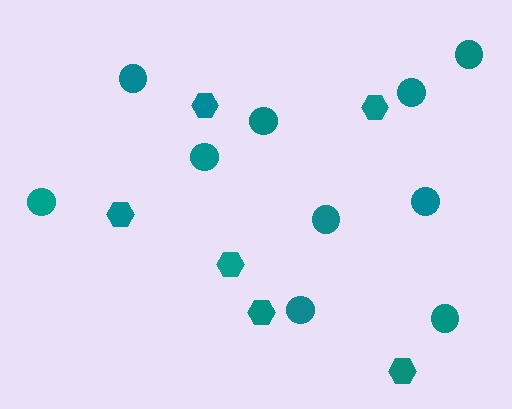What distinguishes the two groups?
There are 2 groups: one group of circles (10) and one group of hexagons (6).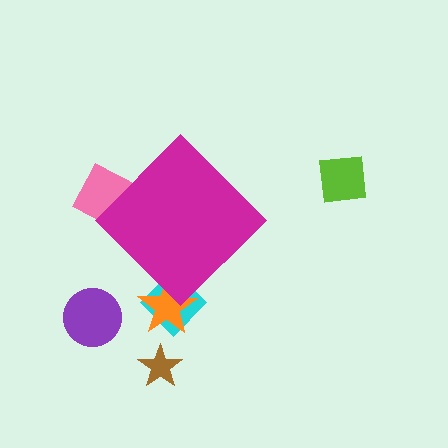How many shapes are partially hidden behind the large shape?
3 shapes are partially hidden.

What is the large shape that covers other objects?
A magenta diamond.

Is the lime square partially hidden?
No, the lime square is fully visible.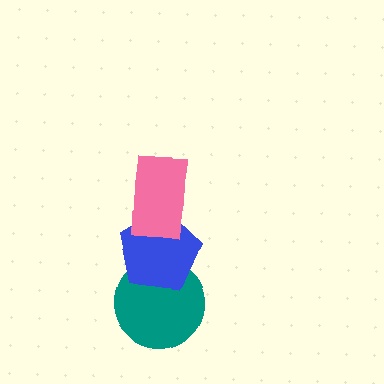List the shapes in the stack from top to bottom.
From top to bottom: the pink rectangle, the blue pentagon, the teal circle.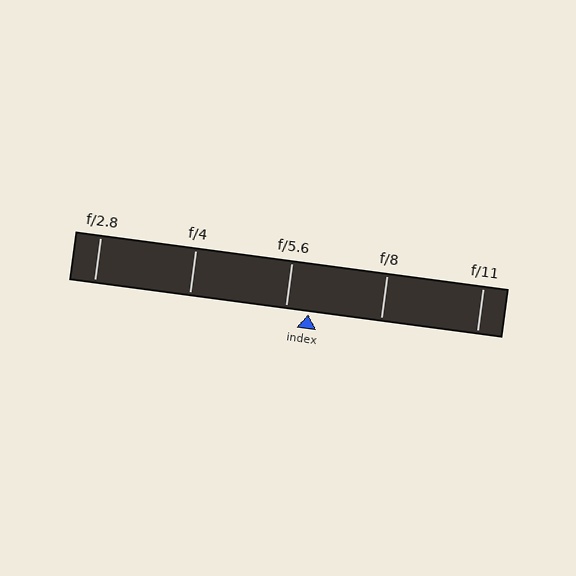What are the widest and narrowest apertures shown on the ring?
The widest aperture shown is f/2.8 and the narrowest is f/11.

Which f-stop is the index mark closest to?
The index mark is closest to f/5.6.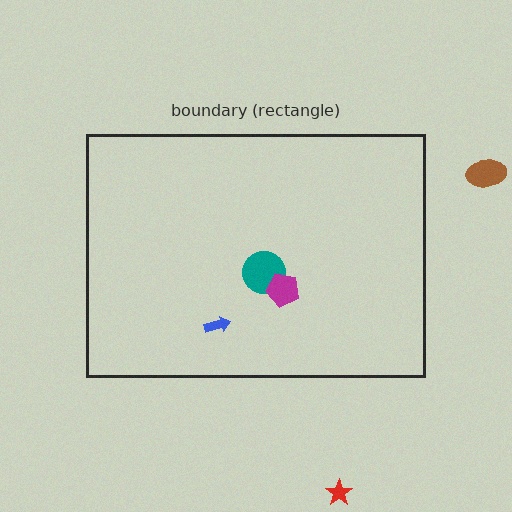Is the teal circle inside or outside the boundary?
Inside.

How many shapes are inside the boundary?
3 inside, 2 outside.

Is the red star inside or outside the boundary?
Outside.